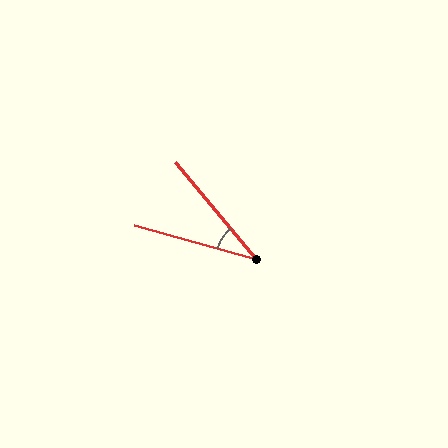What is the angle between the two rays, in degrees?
Approximately 34 degrees.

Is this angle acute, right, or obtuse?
It is acute.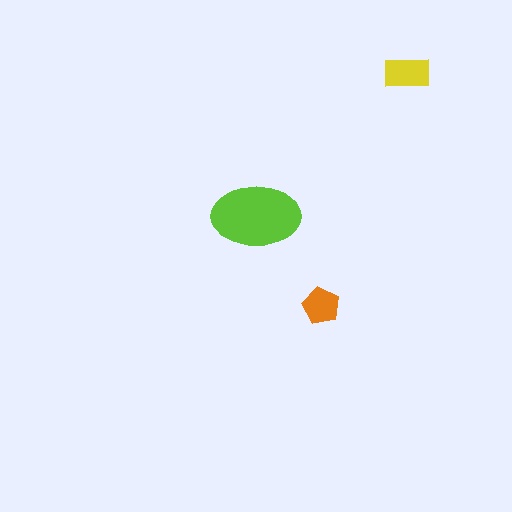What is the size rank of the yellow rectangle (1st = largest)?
2nd.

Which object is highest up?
The yellow rectangle is topmost.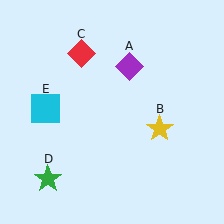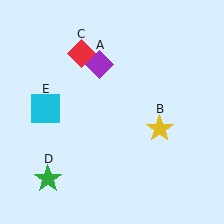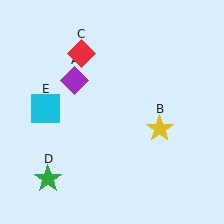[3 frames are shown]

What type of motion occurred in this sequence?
The purple diamond (object A) rotated counterclockwise around the center of the scene.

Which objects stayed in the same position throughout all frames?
Yellow star (object B) and red diamond (object C) and green star (object D) and cyan square (object E) remained stationary.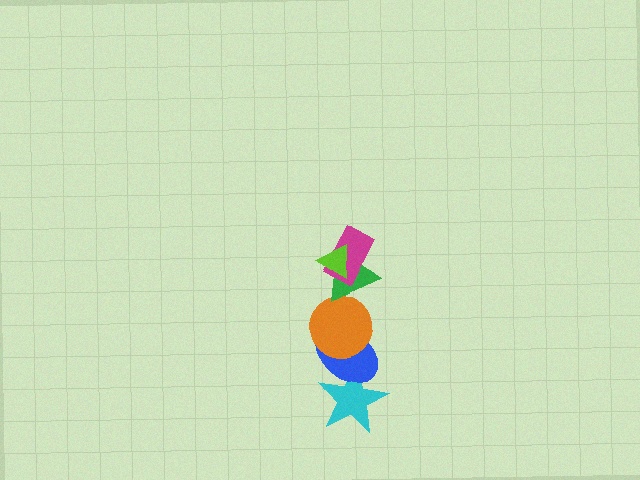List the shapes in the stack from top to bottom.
From top to bottom: the lime triangle, the magenta rectangle, the green triangle, the orange circle, the blue ellipse, the cyan star.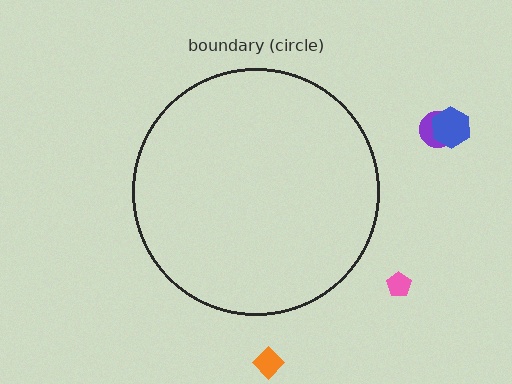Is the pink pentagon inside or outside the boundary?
Outside.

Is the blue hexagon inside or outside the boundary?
Outside.